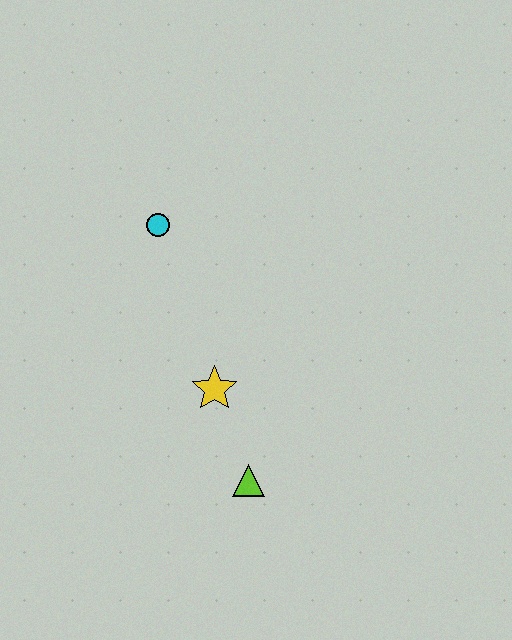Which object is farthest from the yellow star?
The cyan circle is farthest from the yellow star.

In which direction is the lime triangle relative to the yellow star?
The lime triangle is below the yellow star.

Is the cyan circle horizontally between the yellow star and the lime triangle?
No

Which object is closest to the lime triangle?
The yellow star is closest to the lime triangle.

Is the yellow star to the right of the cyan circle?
Yes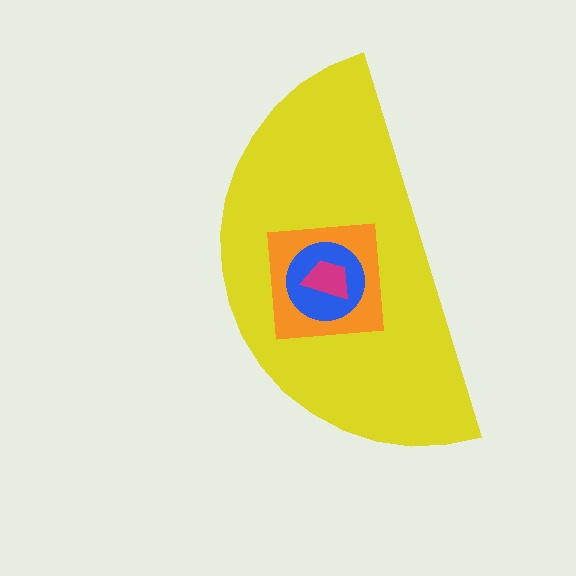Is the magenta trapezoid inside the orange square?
Yes.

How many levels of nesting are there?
4.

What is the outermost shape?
The yellow semicircle.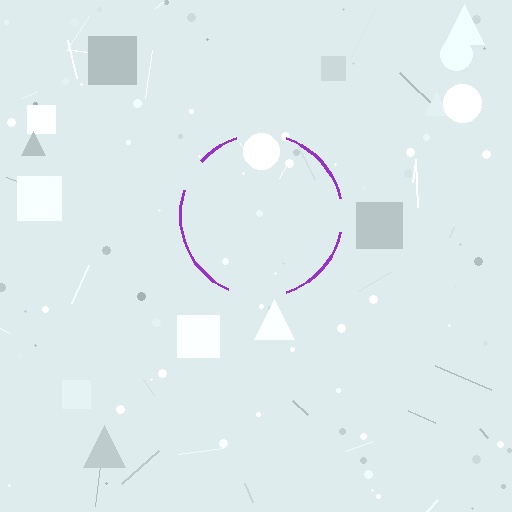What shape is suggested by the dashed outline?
The dashed outline suggests a circle.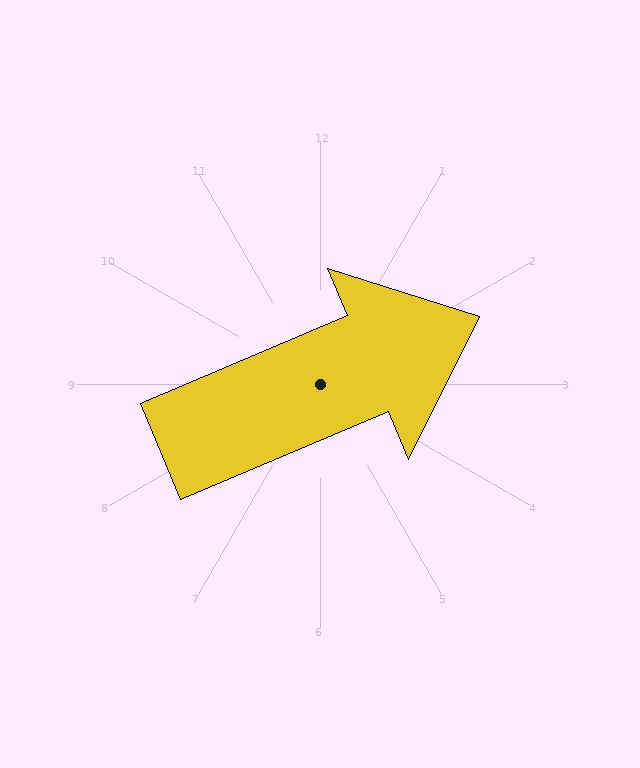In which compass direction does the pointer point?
Northeast.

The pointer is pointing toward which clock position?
Roughly 2 o'clock.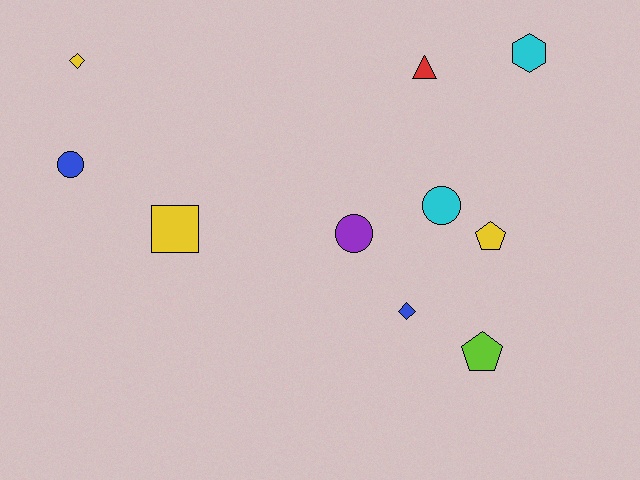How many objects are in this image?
There are 10 objects.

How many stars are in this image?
There are no stars.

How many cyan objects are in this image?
There are 2 cyan objects.